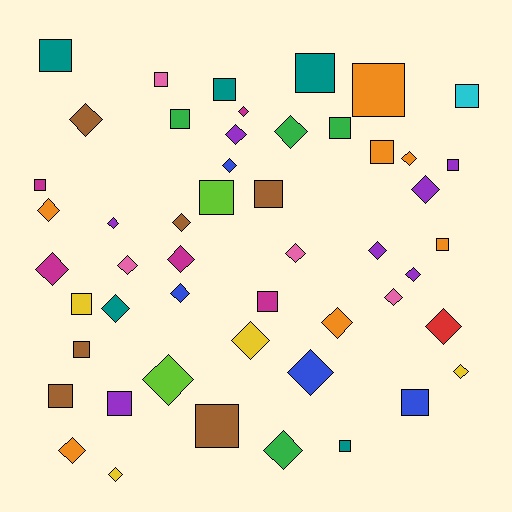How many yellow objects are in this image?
There are 4 yellow objects.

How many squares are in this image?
There are 22 squares.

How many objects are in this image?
There are 50 objects.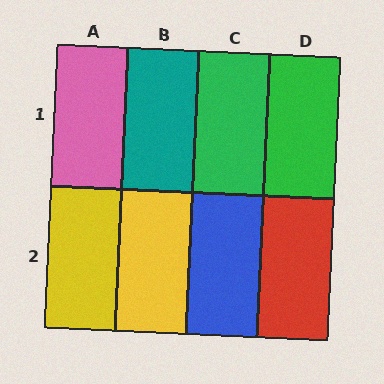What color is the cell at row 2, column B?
Yellow.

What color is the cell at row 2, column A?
Yellow.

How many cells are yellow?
2 cells are yellow.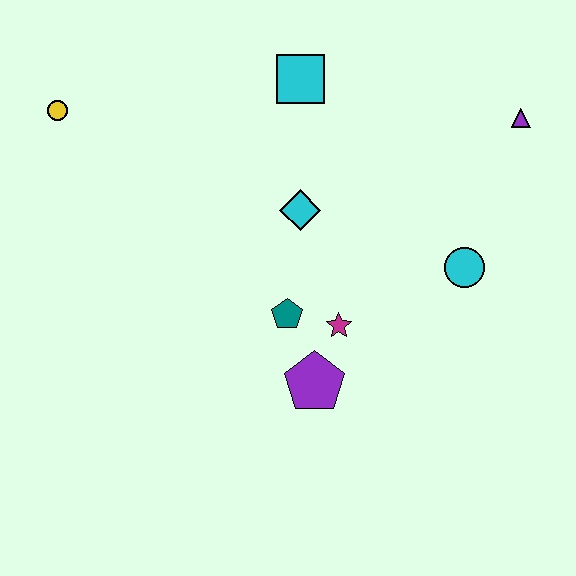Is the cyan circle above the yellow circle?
No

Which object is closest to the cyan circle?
The magenta star is closest to the cyan circle.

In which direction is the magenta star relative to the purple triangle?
The magenta star is below the purple triangle.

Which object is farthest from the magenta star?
The yellow circle is farthest from the magenta star.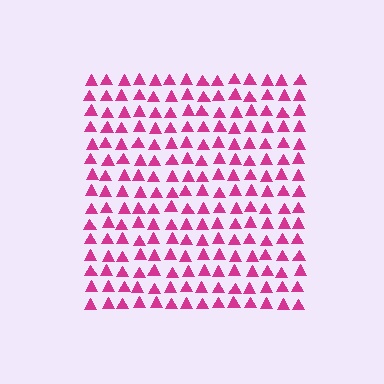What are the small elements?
The small elements are triangles.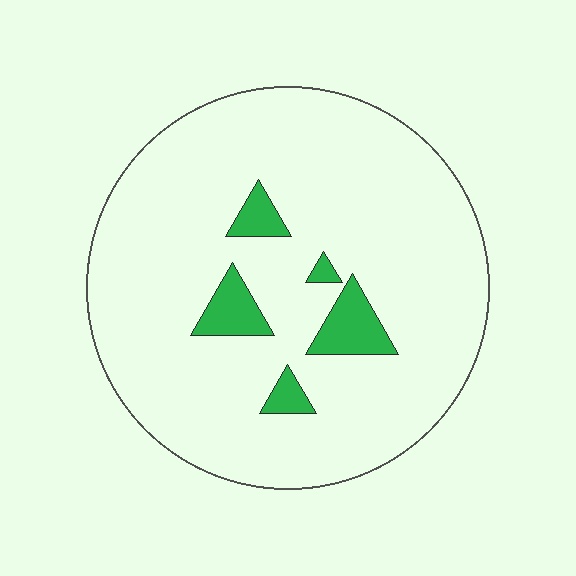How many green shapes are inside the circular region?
5.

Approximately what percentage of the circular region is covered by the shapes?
Approximately 10%.